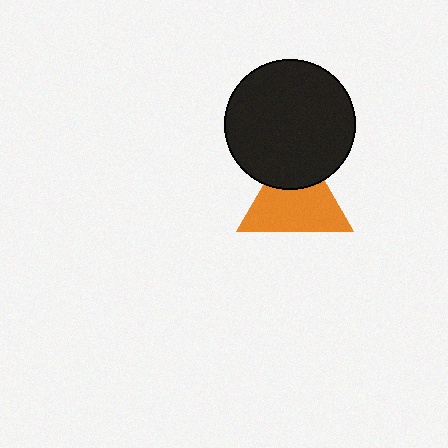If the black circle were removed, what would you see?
You would see the complete orange triangle.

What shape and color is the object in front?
The object in front is a black circle.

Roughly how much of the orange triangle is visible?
Most of it is visible (roughly 68%).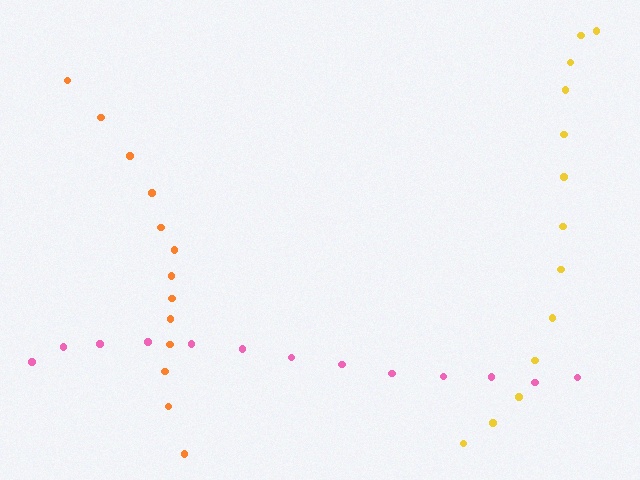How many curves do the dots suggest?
There are 3 distinct paths.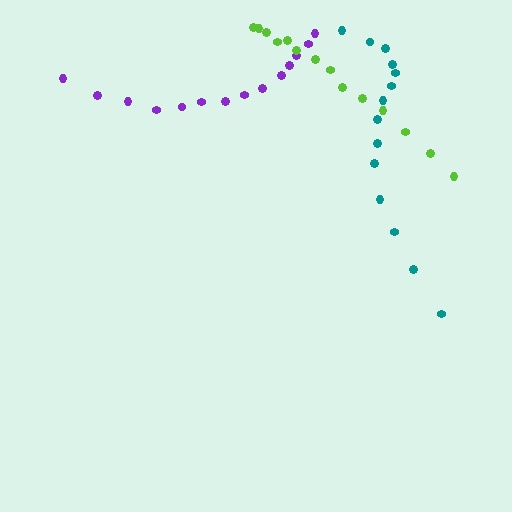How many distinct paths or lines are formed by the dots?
There are 3 distinct paths.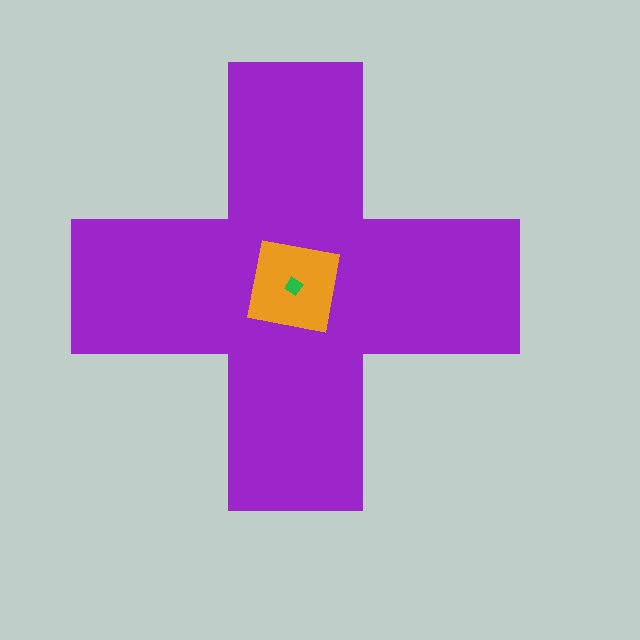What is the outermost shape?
The purple cross.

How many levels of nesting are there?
3.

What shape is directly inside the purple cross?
The orange square.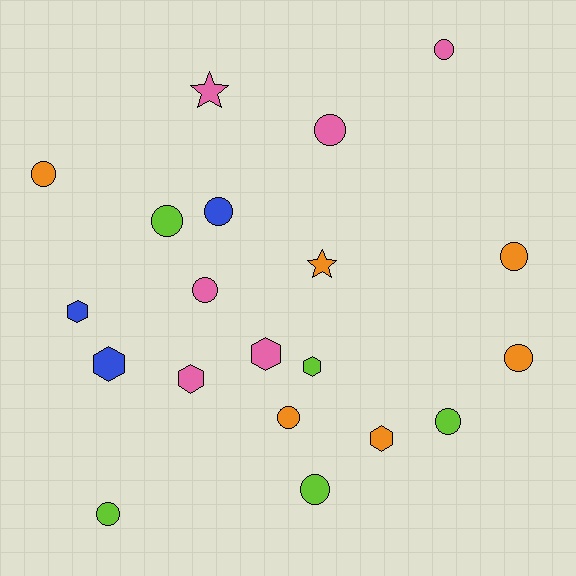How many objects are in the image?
There are 20 objects.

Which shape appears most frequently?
Circle, with 12 objects.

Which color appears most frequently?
Orange, with 6 objects.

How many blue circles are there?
There is 1 blue circle.